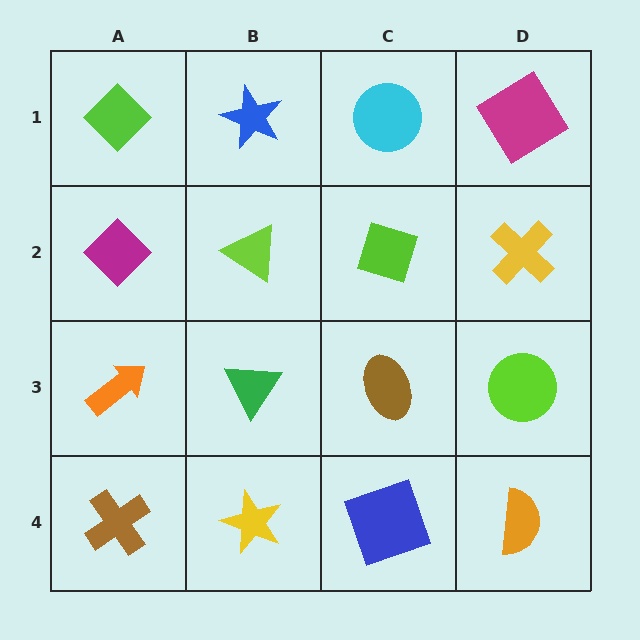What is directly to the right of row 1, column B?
A cyan circle.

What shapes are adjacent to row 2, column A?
A lime diamond (row 1, column A), an orange arrow (row 3, column A), a lime triangle (row 2, column B).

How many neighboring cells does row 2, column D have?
3.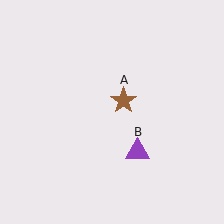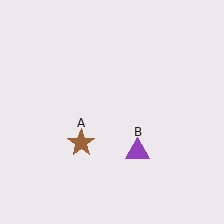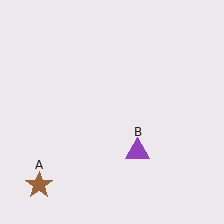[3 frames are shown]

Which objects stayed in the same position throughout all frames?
Purple triangle (object B) remained stationary.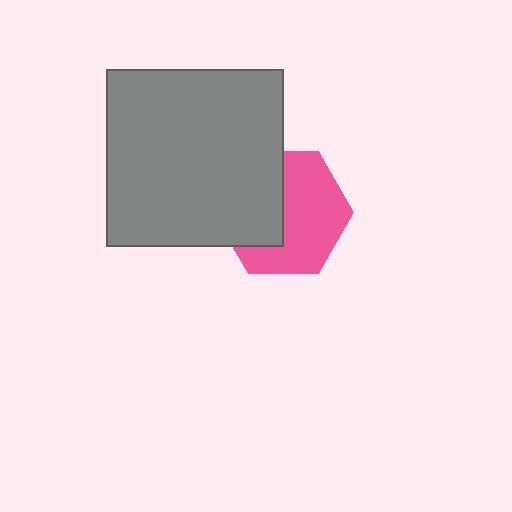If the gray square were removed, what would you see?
You would see the complete pink hexagon.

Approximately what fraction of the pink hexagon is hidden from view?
Roughly 42% of the pink hexagon is hidden behind the gray square.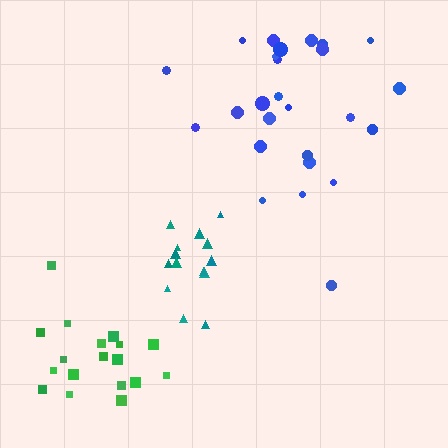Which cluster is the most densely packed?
Teal.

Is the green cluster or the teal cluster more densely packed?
Teal.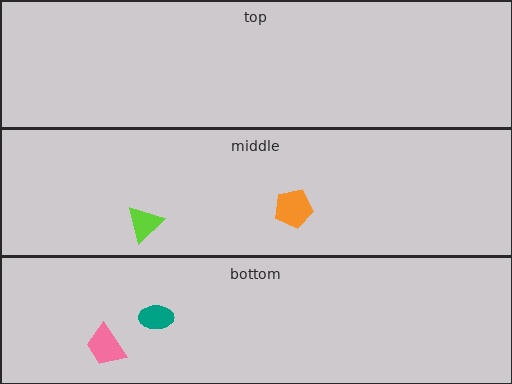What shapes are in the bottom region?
The teal ellipse, the pink trapezoid.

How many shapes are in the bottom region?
2.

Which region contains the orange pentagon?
The middle region.